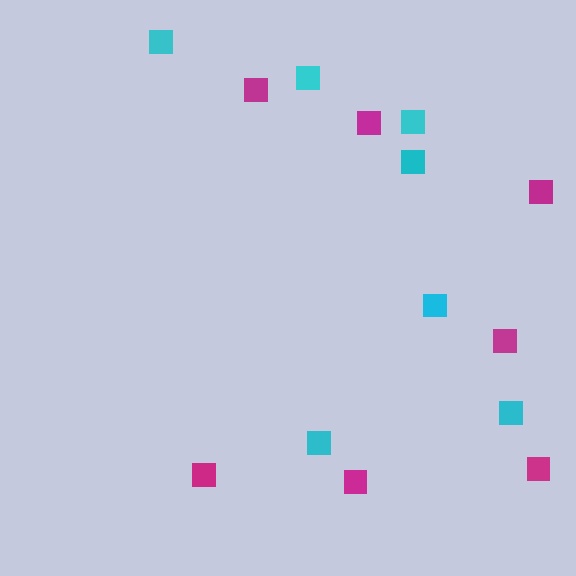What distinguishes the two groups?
There are 2 groups: one group of magenta squares (7) and one group of cyan squares (7).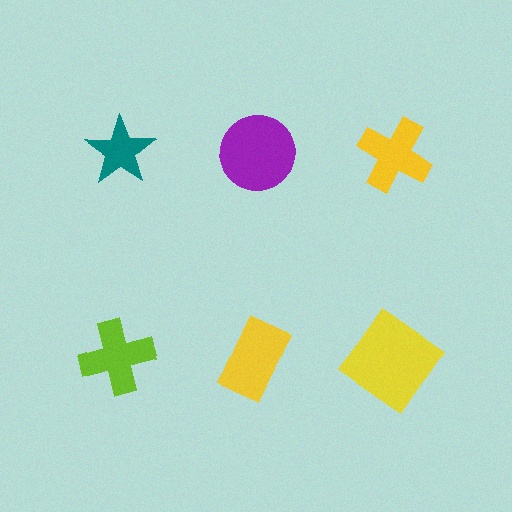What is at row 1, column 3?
A yellow cross.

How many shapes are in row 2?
3 shapes.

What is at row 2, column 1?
A lime cross.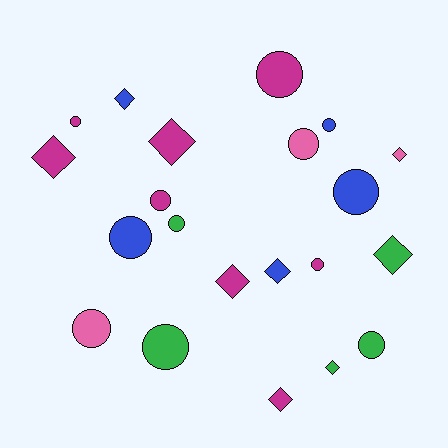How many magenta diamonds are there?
There are 4 magenta diamonds.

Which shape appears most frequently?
Circle, with 12 objects.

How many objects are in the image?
There are 21 objects.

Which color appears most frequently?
Magenta, with 8 objects.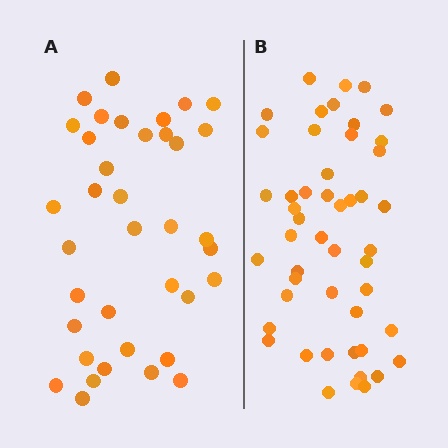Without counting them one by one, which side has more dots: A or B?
Region B (the right region) has more dots.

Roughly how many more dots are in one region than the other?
Region B has roughly 12 or so more dots than region A.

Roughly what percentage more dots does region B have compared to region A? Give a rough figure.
About 30% more.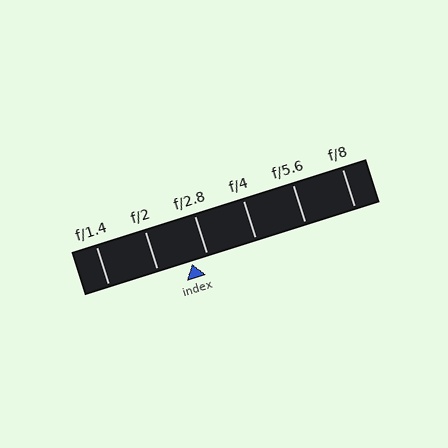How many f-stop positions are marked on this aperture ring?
There are 6 f-stop positions marked.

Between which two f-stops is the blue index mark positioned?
The index mark is between f/2 and f/2.8.